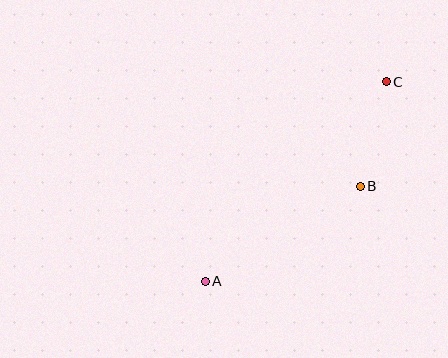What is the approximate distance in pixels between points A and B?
The distance between A and B is approximately 182 pixels.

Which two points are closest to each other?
Points B and C are closest to each other.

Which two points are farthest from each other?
Points A and C are farthest from each other.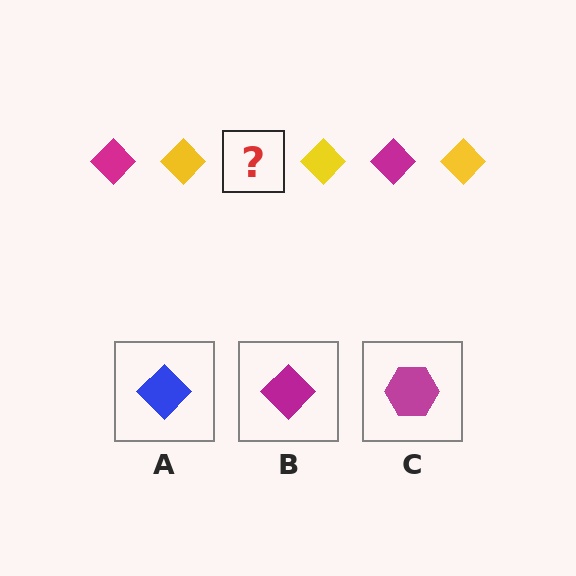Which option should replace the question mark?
Option B.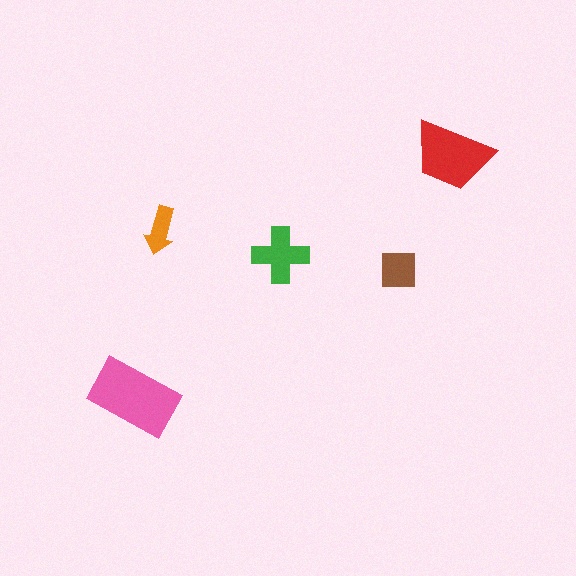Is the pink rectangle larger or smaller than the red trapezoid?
Larger.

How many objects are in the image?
There are 5 objects in the image.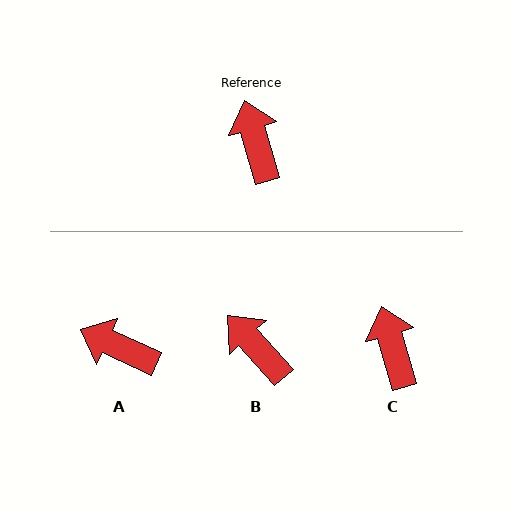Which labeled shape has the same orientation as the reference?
C.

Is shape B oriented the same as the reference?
No, it is off by about 26 degrees.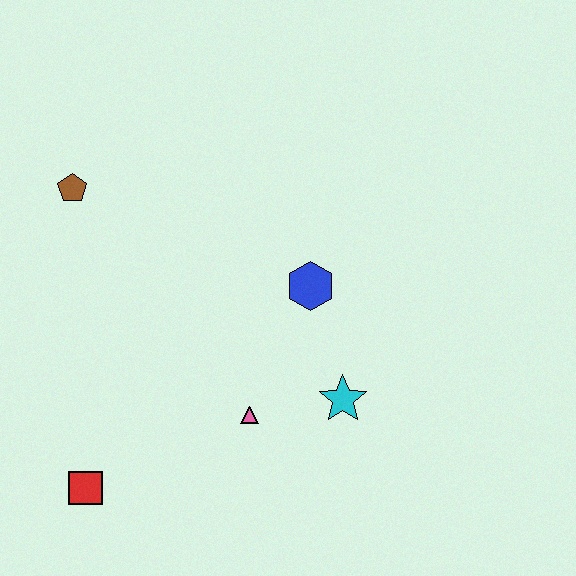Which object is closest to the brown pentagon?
The blue hexagon is closest to the brown pentagon.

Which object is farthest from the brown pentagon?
The cyan star is farthest from the brown pentagon.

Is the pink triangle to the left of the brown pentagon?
No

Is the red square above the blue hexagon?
No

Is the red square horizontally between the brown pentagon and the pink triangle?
Yes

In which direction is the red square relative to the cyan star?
The red square is to the left of the cyan star.